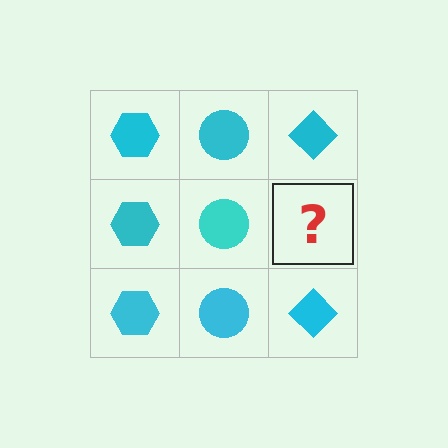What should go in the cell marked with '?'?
The missing cell should contain a cyan diamond.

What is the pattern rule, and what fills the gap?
The rule is that each column has a consistent shape. The gap should be filled with a cyan diamond.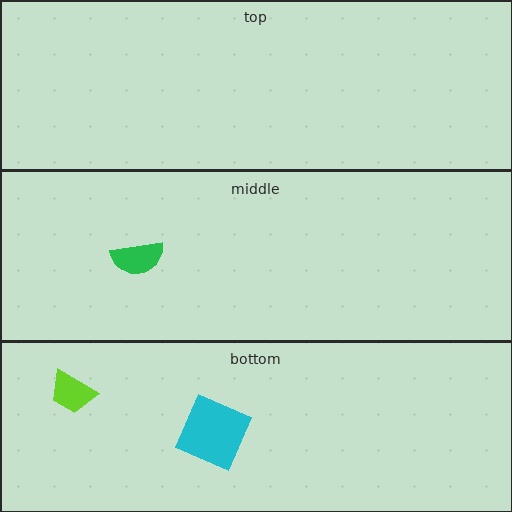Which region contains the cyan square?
The bottom region.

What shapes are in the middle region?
The green semicircle.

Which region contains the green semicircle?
The middle region.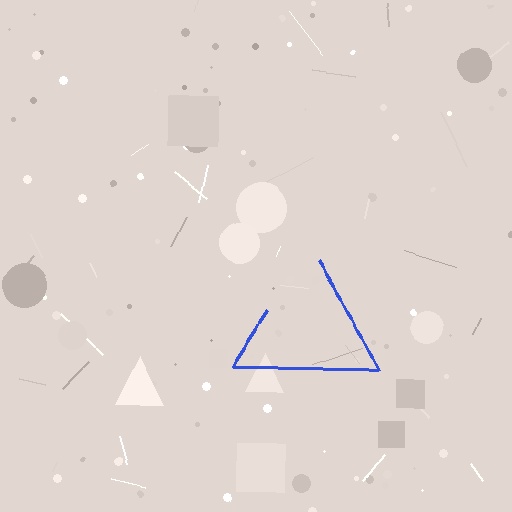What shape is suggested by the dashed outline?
The dashed outline suggests a triangle.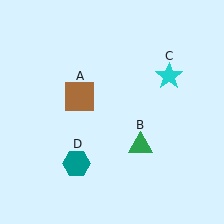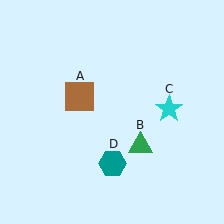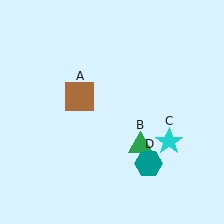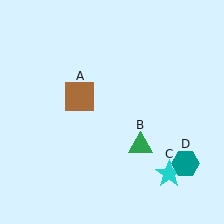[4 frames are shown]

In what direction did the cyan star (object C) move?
The cyan star (object C) moved down.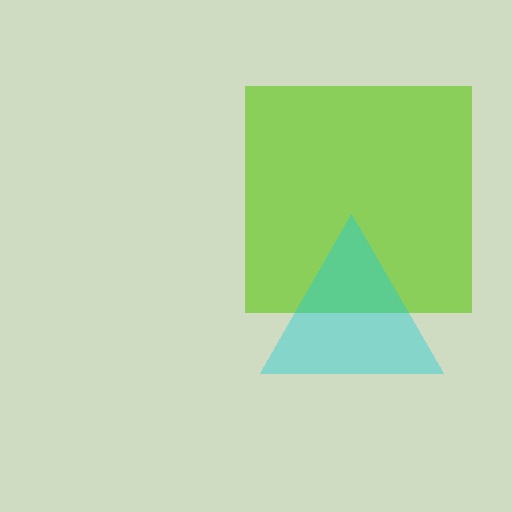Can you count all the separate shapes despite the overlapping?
Yes, there are 2 separate shapes.